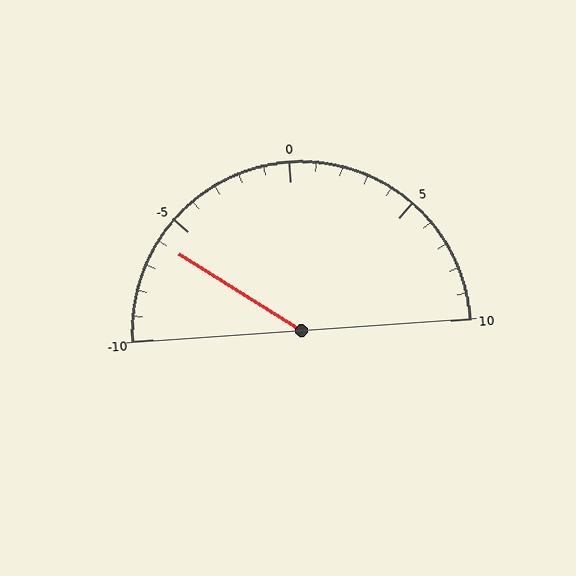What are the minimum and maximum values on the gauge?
The gauge ranges from -10 to 10.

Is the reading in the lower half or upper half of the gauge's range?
The reading is in the lower half of the range (-10 to 10).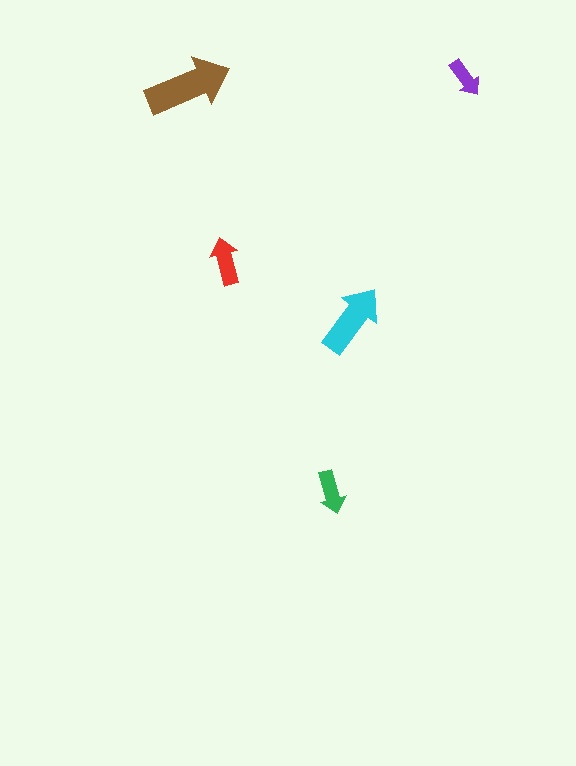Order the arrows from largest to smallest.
the brown one, the cyan one, the red one, the green one, the purple one.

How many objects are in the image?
There are 5 objects in the image.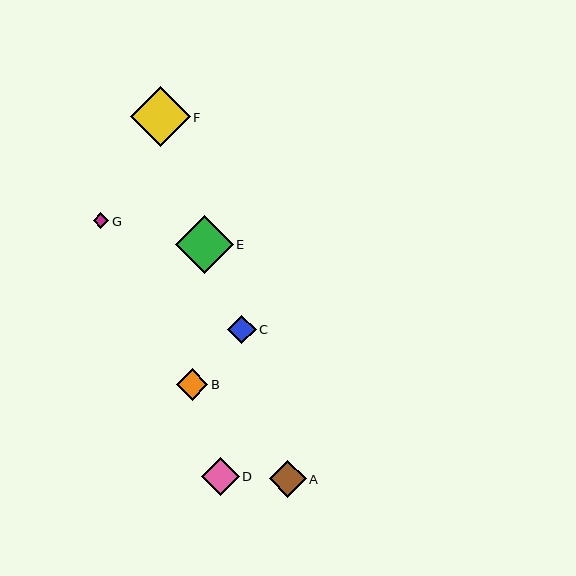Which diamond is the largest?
Diamond F is the largest with a size of approximately 59 pixels.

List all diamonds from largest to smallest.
From largest to smallest: F, E, D, A, B, C, G.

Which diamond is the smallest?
Diamond G is the smallest with a size of approximately 16 pixels.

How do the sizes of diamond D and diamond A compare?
Diamond D and diamond A are approximately the same size.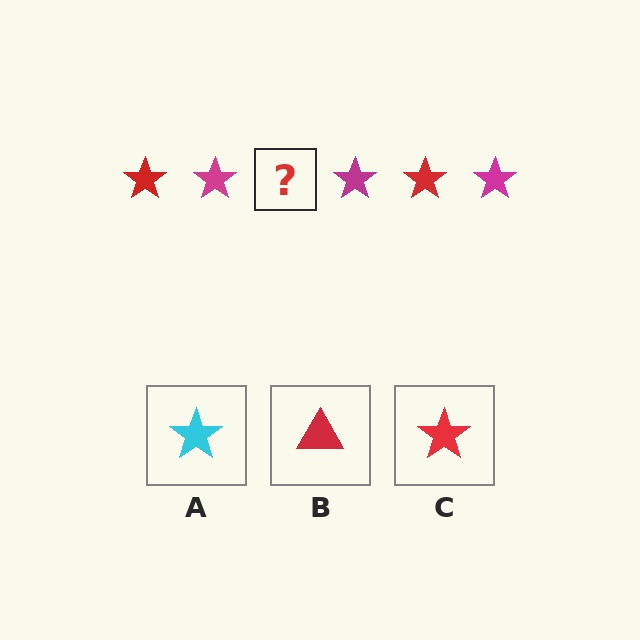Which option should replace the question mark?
Option C.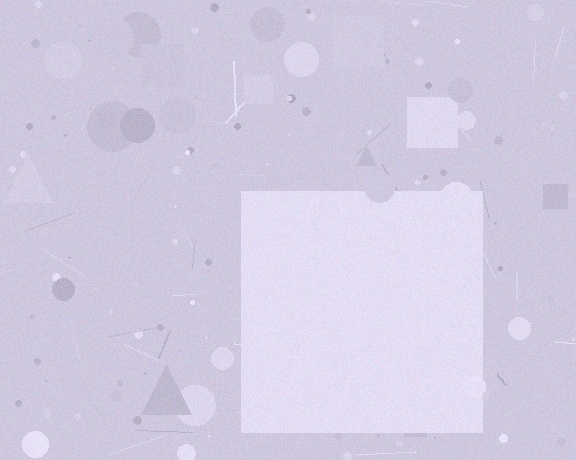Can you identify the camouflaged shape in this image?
The camouflaged shape is a square.